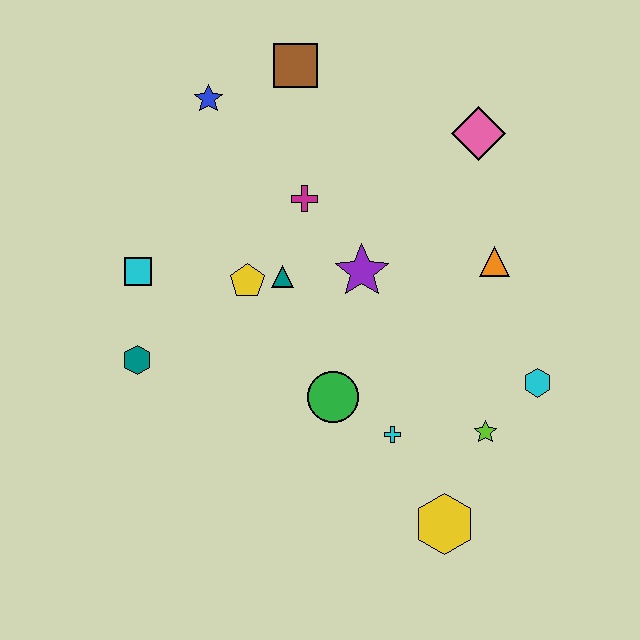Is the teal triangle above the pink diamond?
No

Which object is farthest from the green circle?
The brown square is farthest from the green circle.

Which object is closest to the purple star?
The teal triangle is closest to the purple star.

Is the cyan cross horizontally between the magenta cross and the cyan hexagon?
Yes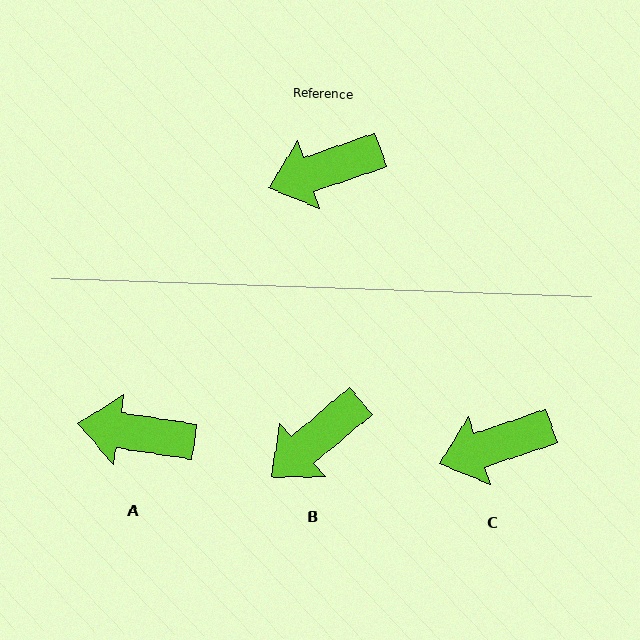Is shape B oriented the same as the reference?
No, it is off by about 21 degrees.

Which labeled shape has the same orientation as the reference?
C.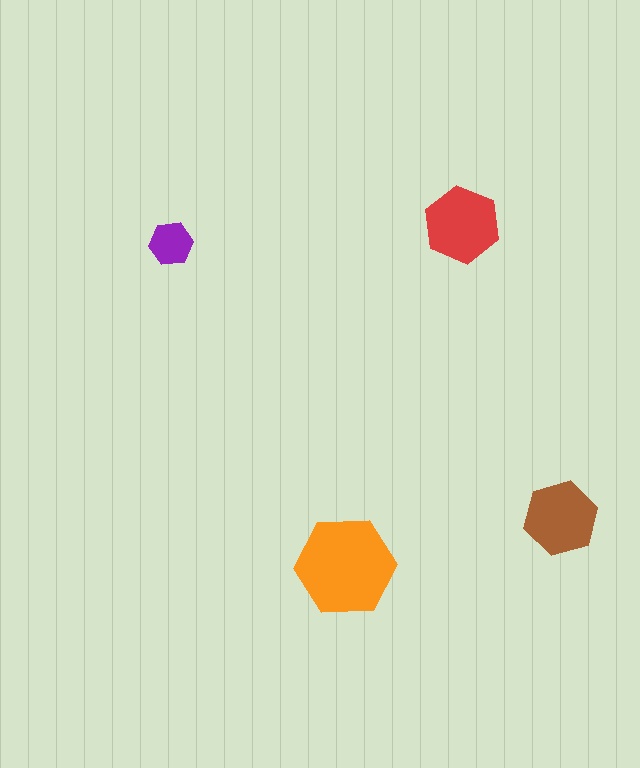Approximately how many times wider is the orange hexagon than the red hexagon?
About 1.5 times wider.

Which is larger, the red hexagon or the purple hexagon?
The red one.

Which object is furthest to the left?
The purple hexagon is leftmost.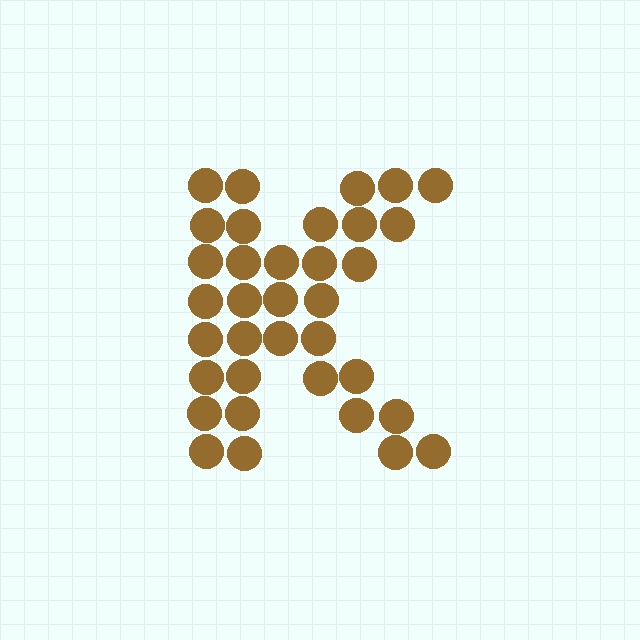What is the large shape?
The large shape is the letter K.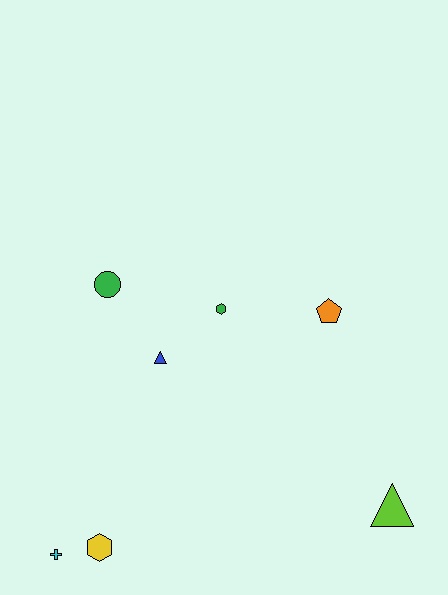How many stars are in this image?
There are no stars.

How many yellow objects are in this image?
There is 1 yellow object.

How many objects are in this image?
There are 7 objects.